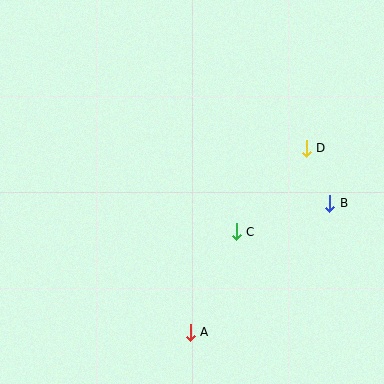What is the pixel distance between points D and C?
The distance between D and C is 109 pixels.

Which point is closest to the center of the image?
Point C at (236, 232) is closest to the center.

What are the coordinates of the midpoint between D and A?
The midpoint between D and A is at (248, 240).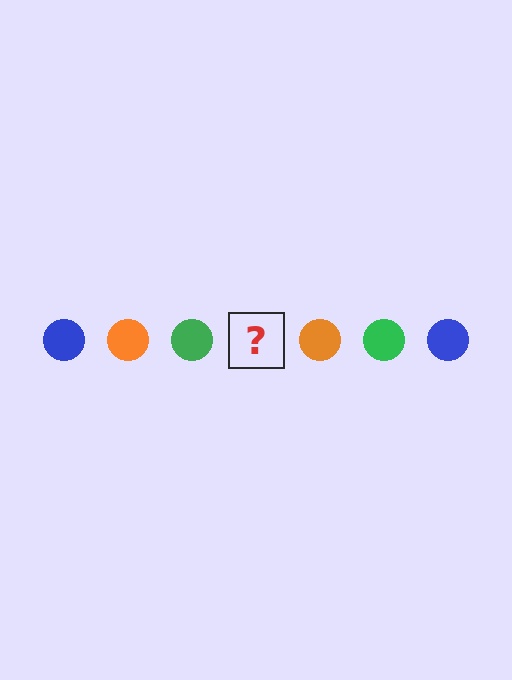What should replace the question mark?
The question mark should be replaced with a blue circle.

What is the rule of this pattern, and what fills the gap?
The rule is that the pattern cycles through blue, orange, green circles. The gap should be filled with a blue circle.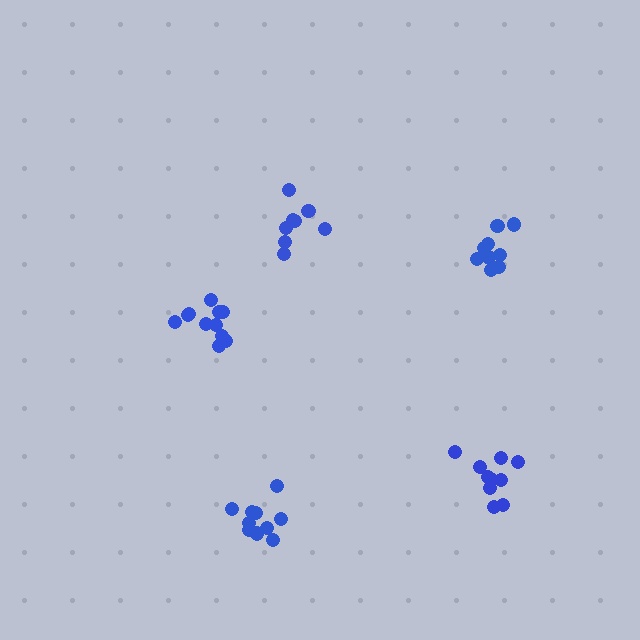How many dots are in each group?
Group 1: 13 dots, Group 2: 11 dots, Group 3: 10 dots, Group 4: 8 dots, Group 5: 9 dots (51 total).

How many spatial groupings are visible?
There are 5 spatial groupings.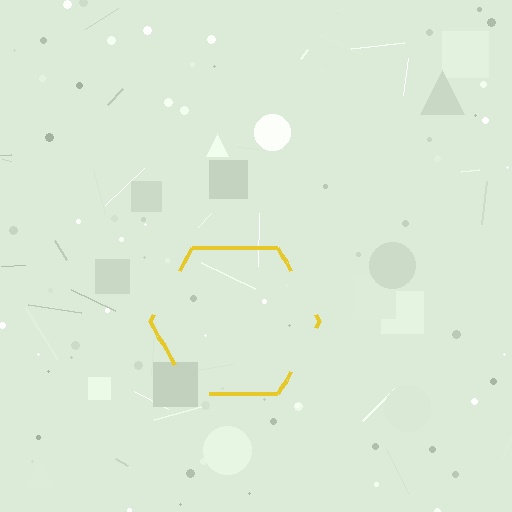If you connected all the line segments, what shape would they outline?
They would outline a hexagon.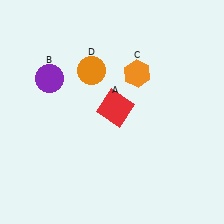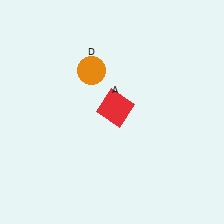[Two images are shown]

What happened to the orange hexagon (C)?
The orange hexagon (C) was removed in Image 2. It was in the top-right area of Image 1.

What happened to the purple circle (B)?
The purple circle (B) was removed in Image 2. It was in the top-left area of Image 1.